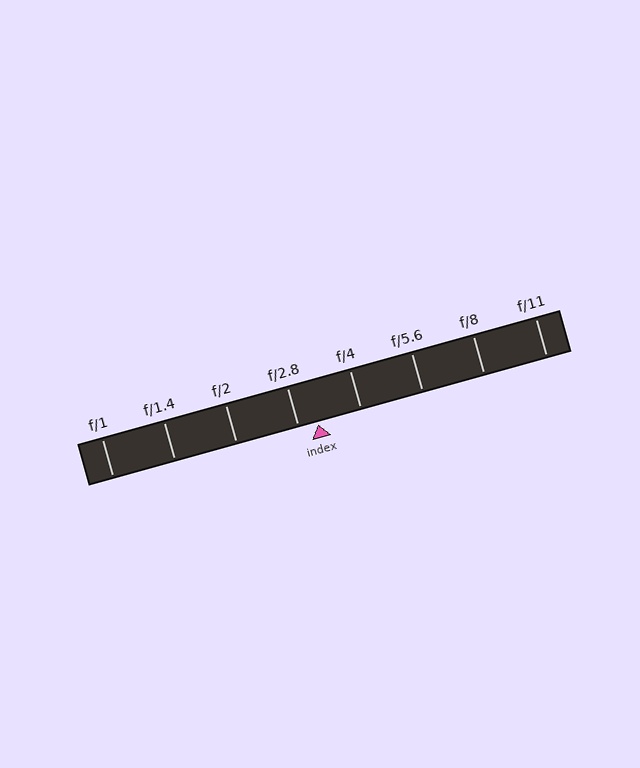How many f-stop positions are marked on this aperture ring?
There are 8 f-stop positions marked.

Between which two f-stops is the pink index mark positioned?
The index mark is between f/2.8 and f/4.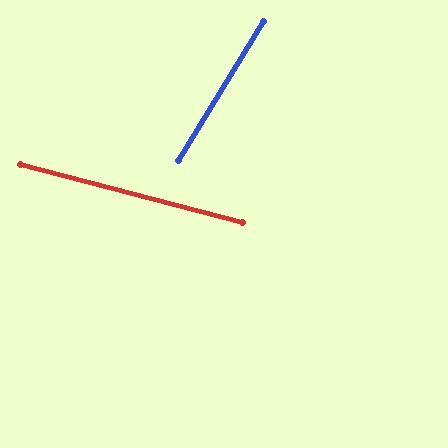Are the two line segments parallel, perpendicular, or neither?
Neither parallel nor perpendicular — they differ by about 73°.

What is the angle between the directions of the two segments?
Approximately 73 degrees.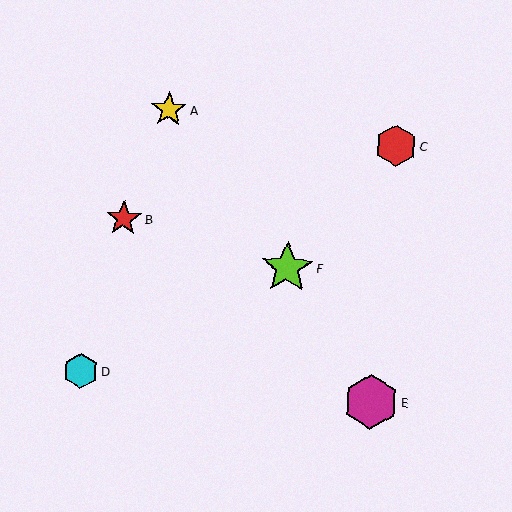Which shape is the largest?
The magenta hexagon (labeled E) is the largest.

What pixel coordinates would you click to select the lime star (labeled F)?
Click at (287, 268) to select the lime star F.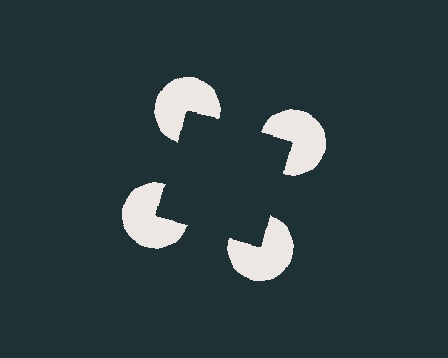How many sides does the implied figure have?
4 sides.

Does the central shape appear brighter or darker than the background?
It typically appears slightly darker than the background, even though no actual brightness change is drawn.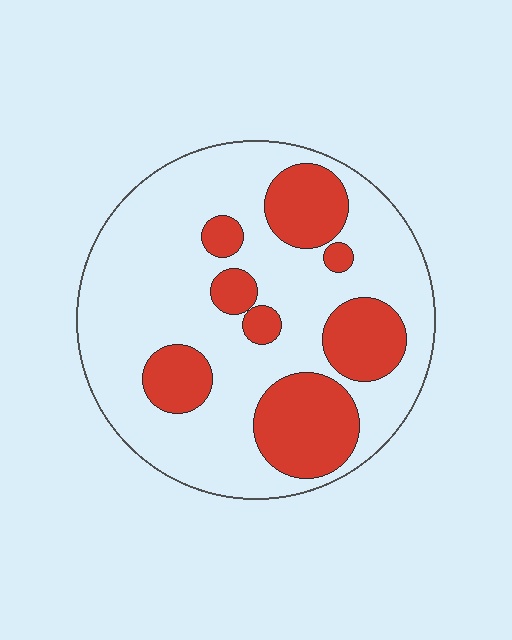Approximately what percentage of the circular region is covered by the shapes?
Approximately 30%.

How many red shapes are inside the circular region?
8.